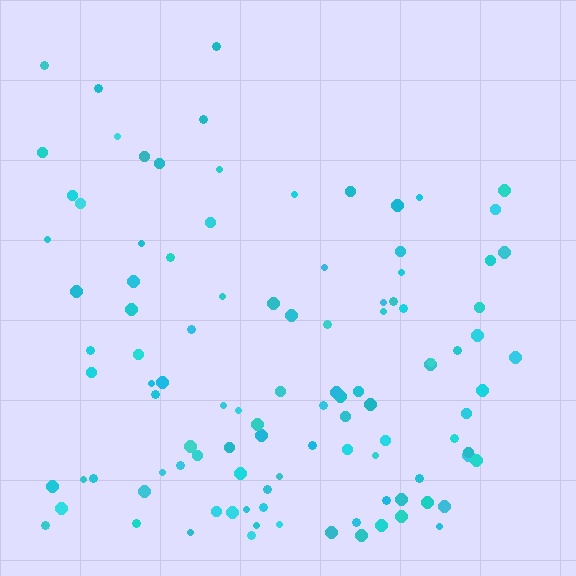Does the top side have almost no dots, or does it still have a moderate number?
Still a moderate number, just noticeably fewer than the bottom.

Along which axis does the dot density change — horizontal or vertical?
Vertical.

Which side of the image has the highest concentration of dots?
The bottom.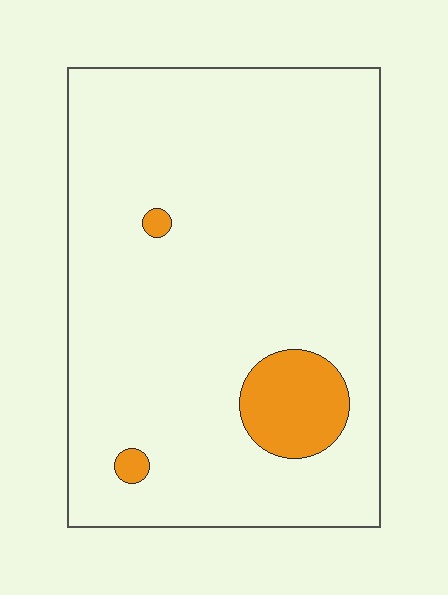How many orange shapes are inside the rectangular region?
3.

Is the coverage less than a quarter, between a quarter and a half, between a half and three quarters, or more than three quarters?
Less than a quarter.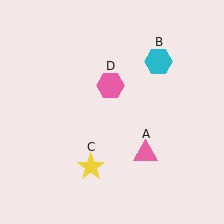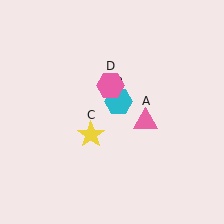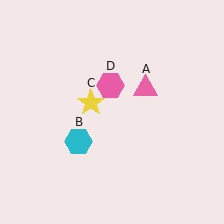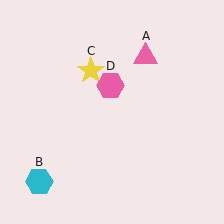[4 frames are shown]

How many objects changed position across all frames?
3 objects changed position: pink triangle (object A), cyan hexagon (object B), yellow star (object C).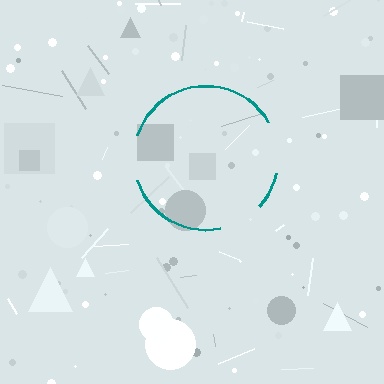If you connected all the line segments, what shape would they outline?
They would outline a circle.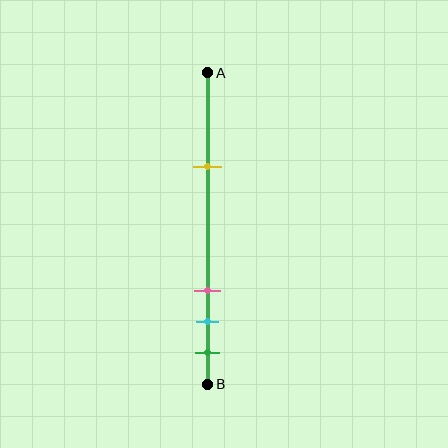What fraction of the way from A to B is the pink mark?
The pink mark is approximately 70% (0.7) of the way from A to B.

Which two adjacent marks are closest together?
The cyan and green marks are the closest adjacent pair.